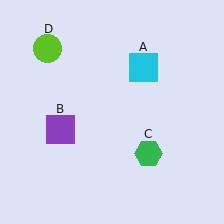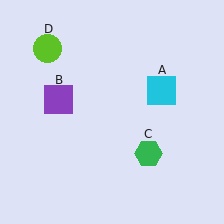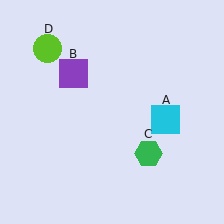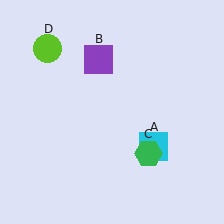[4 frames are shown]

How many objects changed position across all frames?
2 objects changed position: cyan square (object A), purple square (object B).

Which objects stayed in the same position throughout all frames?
Green hexagon (object C) and lime circle (object D) remained stationary.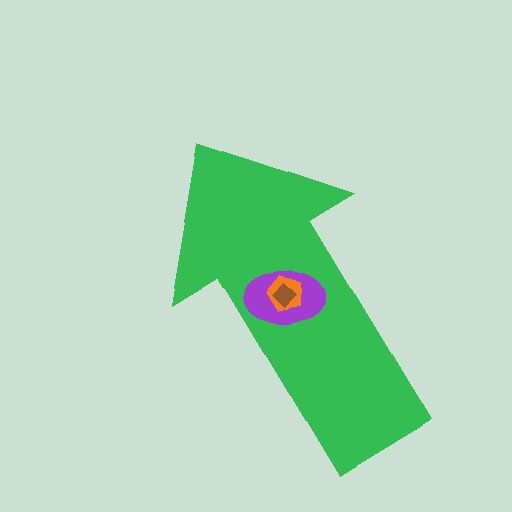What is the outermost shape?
The green arrow.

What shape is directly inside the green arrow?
The purple ellipse.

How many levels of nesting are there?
4.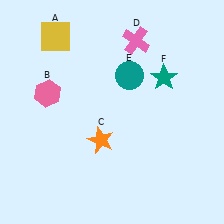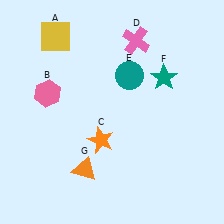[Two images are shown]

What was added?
An orange triangle (G) was added in Image 2.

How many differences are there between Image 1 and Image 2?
There is 1 difference between the two images.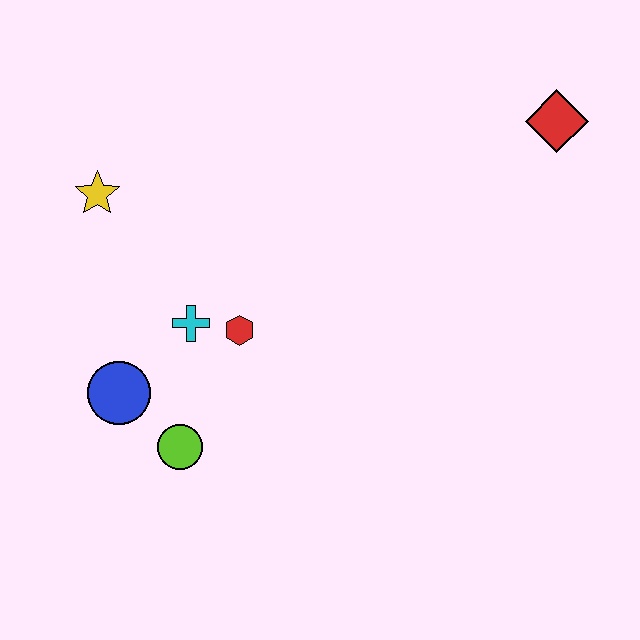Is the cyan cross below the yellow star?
Yes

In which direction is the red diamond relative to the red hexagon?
The red diamond is to the right of the red hexagon.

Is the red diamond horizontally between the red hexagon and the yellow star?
No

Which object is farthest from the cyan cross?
The red diamond is farthest from the cyan cross.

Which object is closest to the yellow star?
The cyan cross is closest to the yellow star.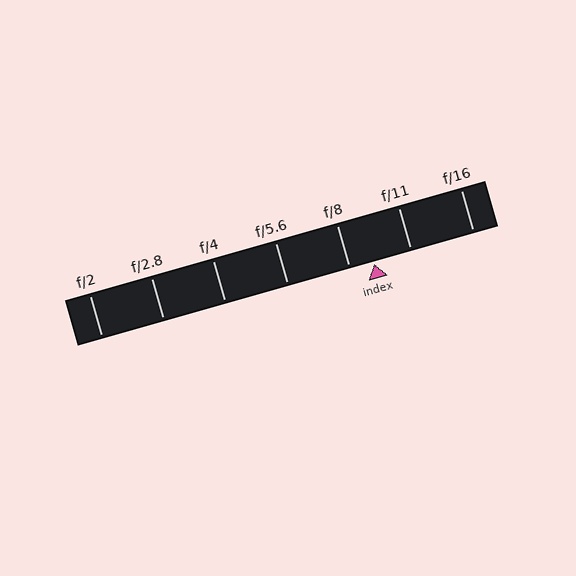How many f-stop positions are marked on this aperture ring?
There are 7 f-stop positions marked.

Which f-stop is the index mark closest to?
The index mark is closest to f/8.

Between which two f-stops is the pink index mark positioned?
The index mark is between f/8 and f/11.